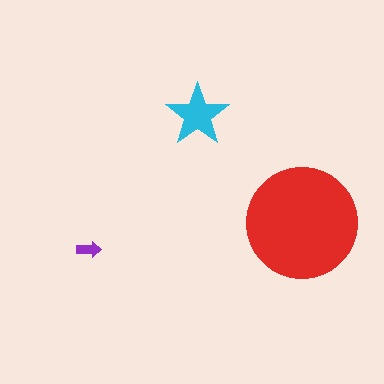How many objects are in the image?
There are 3 objects in the image.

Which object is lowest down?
The purple arrow is bottommost.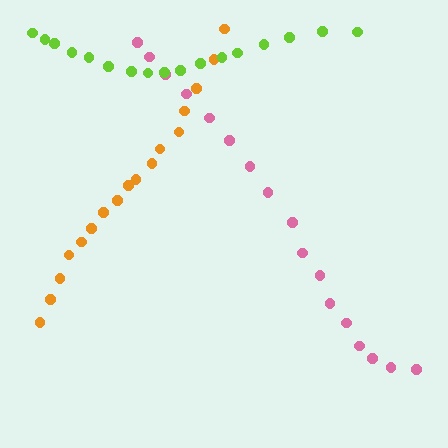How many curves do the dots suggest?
There are 3 distinct paths.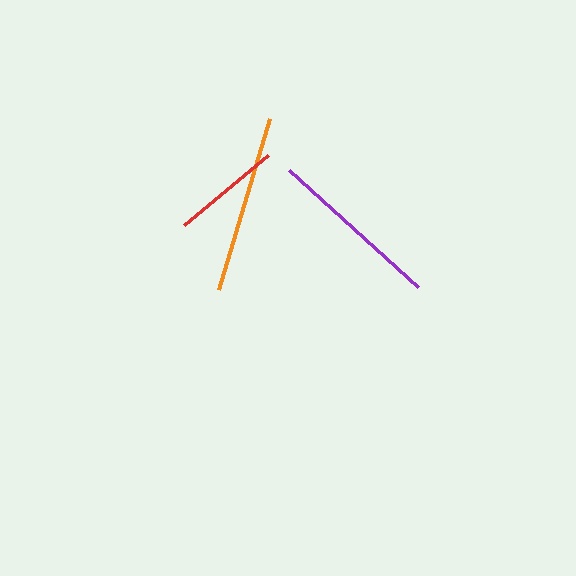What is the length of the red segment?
The red segment is approximately 110 pixels long.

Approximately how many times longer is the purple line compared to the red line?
The purple line is approximately 1.6 times the length of the red line.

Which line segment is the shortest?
The red line is the shortest at approximately 110 pixels.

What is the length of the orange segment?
The orange segment is approximately 179 pixels long.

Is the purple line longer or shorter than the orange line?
The orange line is longer than the purple line.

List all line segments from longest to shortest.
From longest to shortest: orange, purple, red.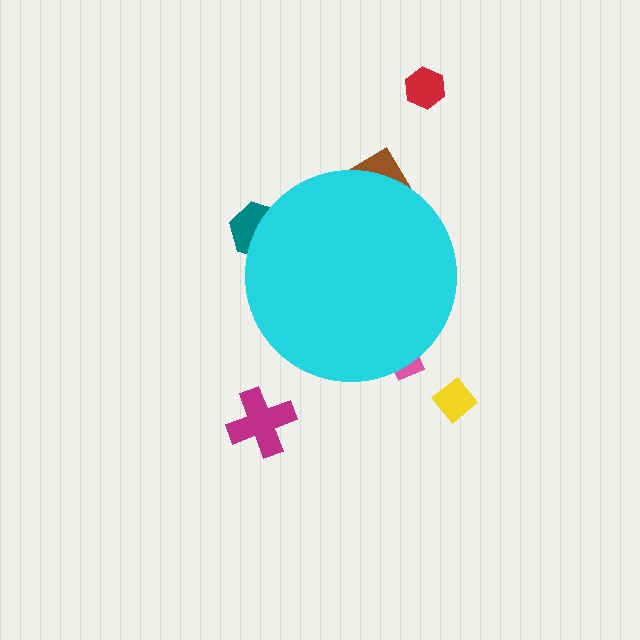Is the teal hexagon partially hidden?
Yes, the teal hexagon is partially hidden behind the cyan circle.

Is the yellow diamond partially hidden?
No, the yellow diamond is fully visible.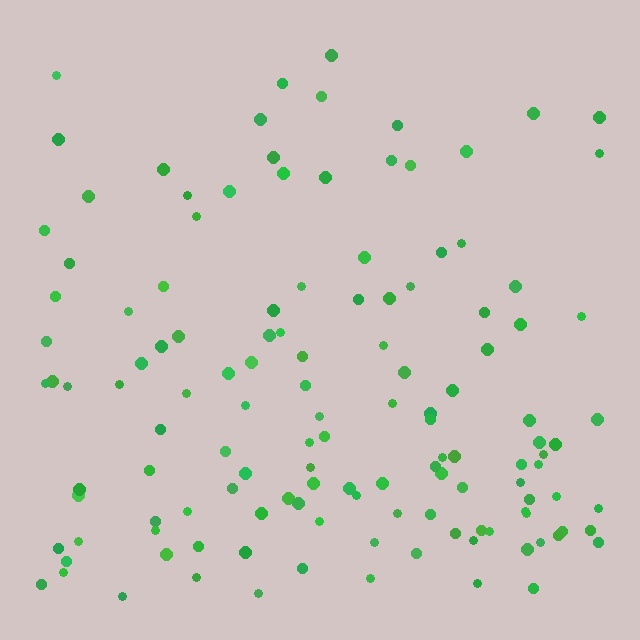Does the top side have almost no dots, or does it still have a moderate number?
Still a moderate number, just noticeably fewer than the bottom.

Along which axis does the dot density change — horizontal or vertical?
Vertical.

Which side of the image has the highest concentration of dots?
The bottom.